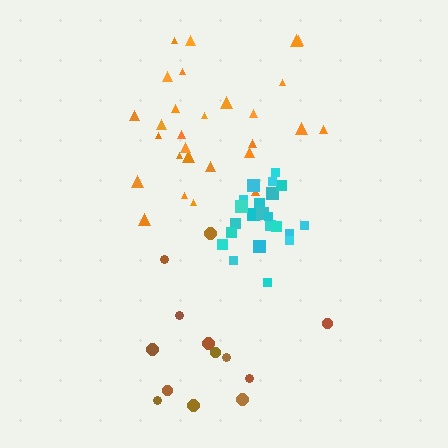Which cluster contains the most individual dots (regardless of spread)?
Orange (28).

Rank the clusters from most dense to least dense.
cyan, orange, brown.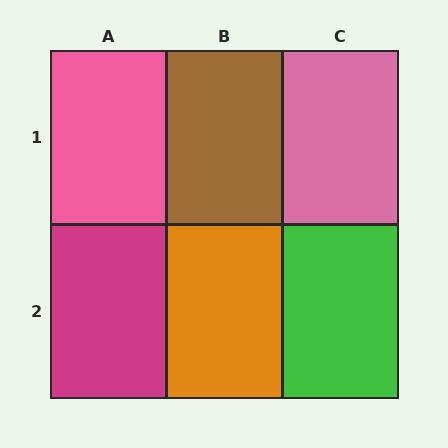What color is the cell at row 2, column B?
Orange.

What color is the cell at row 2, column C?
Green.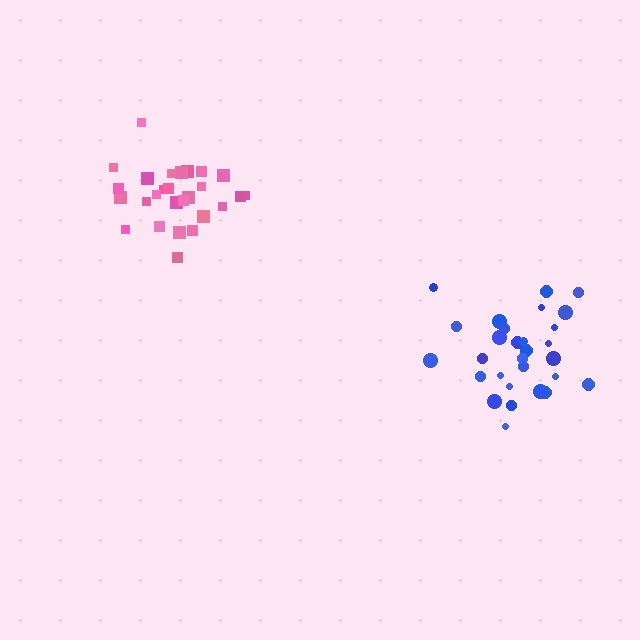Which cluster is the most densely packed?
Pink.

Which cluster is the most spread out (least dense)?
Blue.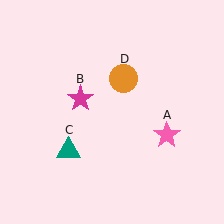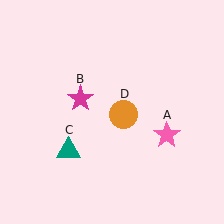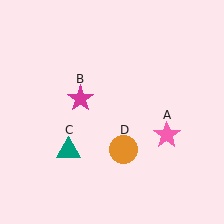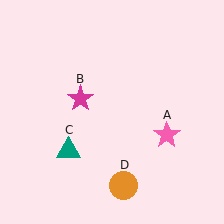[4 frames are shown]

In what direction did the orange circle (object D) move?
The orange circle (object D) moved down.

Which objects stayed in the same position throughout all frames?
Pink star (object A) and magenta star (object B) and teal triangle (object C) remained stationary.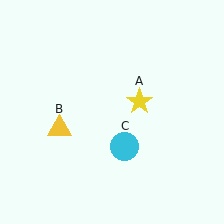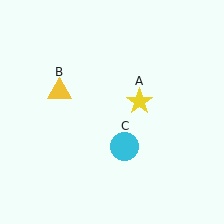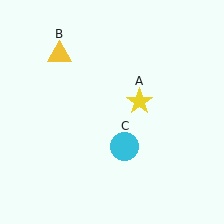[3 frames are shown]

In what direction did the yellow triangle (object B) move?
The yellow triangle (object B) moved up.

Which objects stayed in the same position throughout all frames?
Yellow star (object A) and cyan circle (object C) remained stationary.